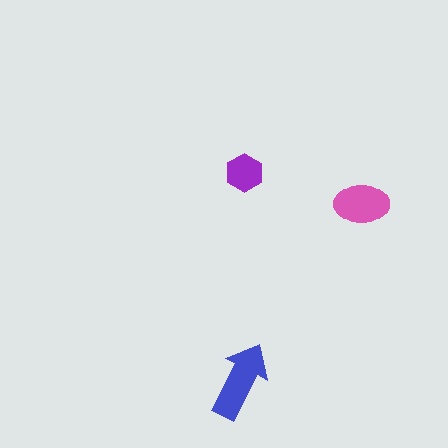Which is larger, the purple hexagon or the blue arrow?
The blue arrow.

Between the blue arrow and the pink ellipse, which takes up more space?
The blue arrow.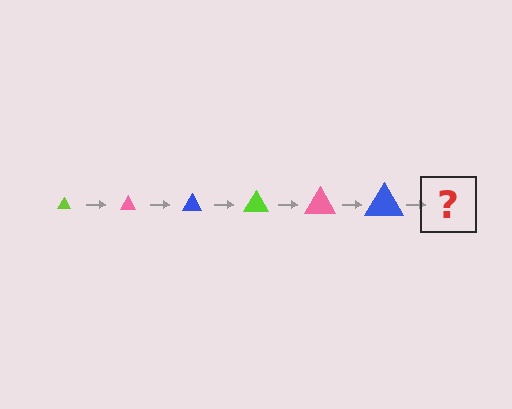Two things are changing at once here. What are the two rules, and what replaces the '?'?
The two rules are that the triangle grows larger each step and the color cycles through lime, pink, and blue. The '?' should be a lime triangle, larger than the previous one.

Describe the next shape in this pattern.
It should be a lime triangle, larger than the previous one.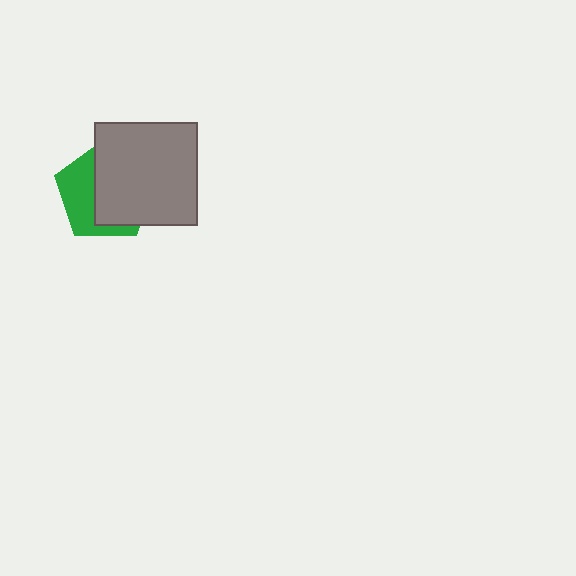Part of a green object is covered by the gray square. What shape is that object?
It is a pentagon.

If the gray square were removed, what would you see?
You would see the complete green pentagon.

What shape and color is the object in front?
The object in front is a gray square.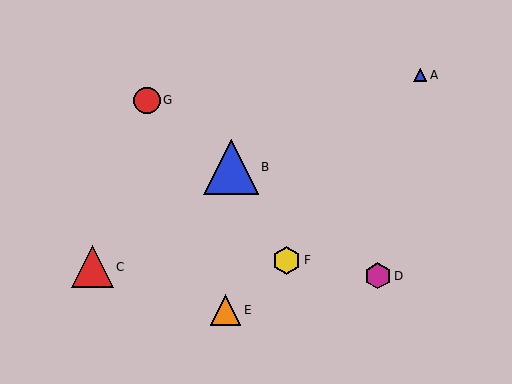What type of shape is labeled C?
Shape C is a red triangle.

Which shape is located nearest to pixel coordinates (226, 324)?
The orange triangle (labeled E) at (225, 310) is nearest to that location.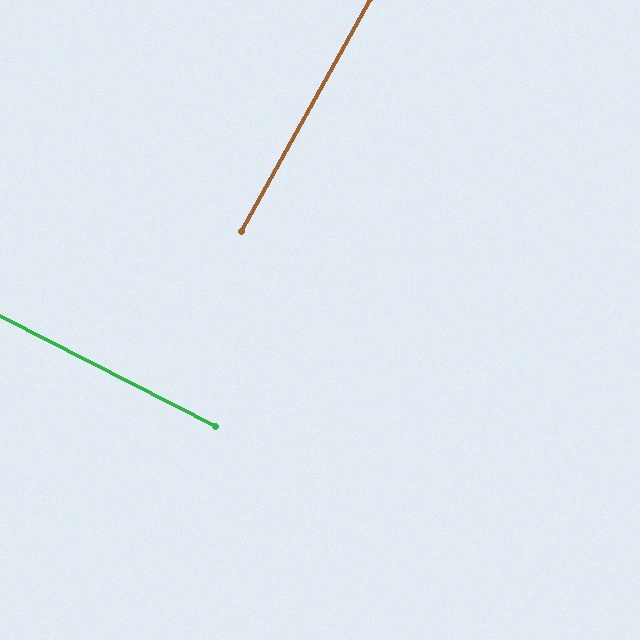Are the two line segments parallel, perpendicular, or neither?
Perpendicular — they meet at approximately 88°.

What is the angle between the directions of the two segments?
Approximately 88 degrees.